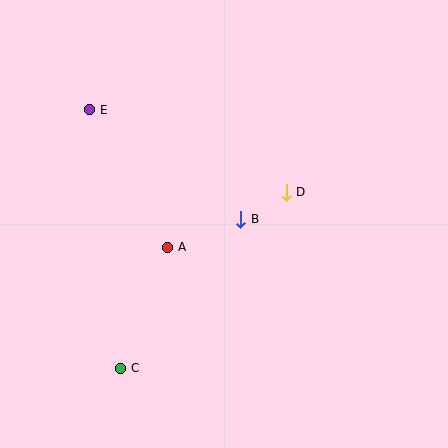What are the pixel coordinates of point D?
Point D is at (286, 192).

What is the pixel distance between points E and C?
The distance between E and C is 260 pixels.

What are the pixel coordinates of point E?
Point E is at (90, 110).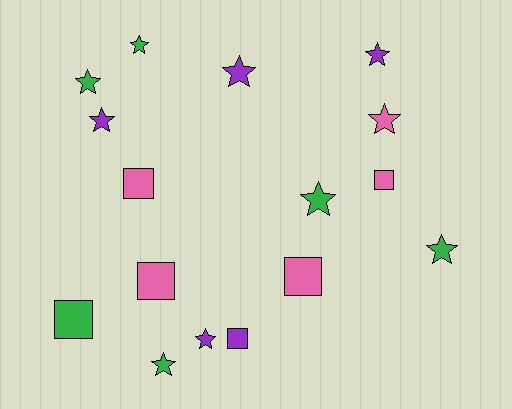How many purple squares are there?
There is 1 purple square.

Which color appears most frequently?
Green, with 6 objects.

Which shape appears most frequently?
Star, with 10 objects.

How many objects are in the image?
There are 16 objects.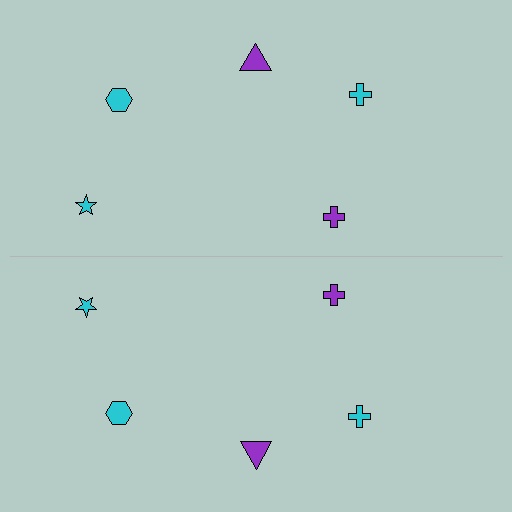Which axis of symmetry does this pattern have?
The pattern has a horizontal axis of symmetry running through the center of the image.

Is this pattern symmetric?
Yes, this pattern has bilateral (reflection) symmetry.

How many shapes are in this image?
There are 10 shapes in this image.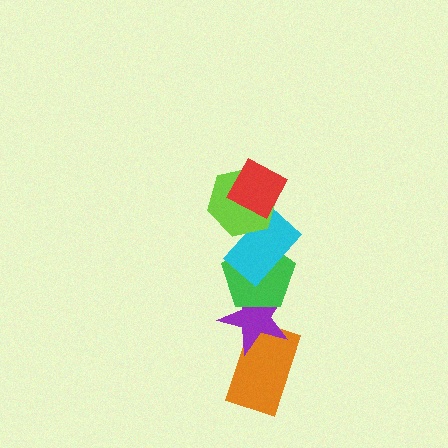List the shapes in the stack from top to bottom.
From top to bottom: the red square, the lime hexagon, the cyan rectangle, the green pentagon, the purple star, the orange rectangle.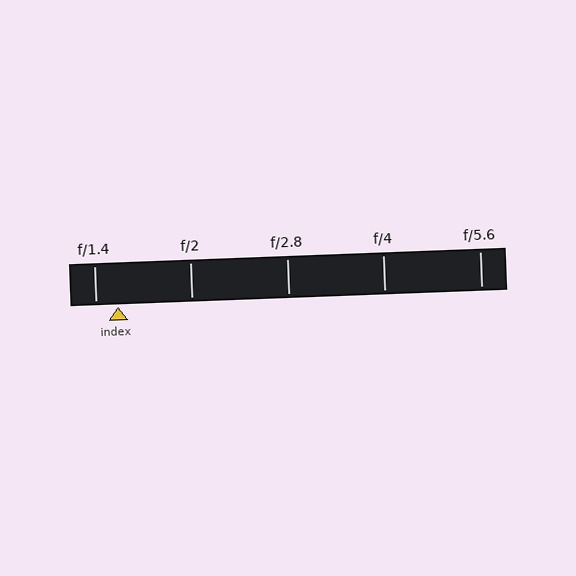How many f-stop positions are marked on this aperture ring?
There are 5 f-stop positions marked.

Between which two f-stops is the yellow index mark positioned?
The index mark is between f/1.4 and f/2.